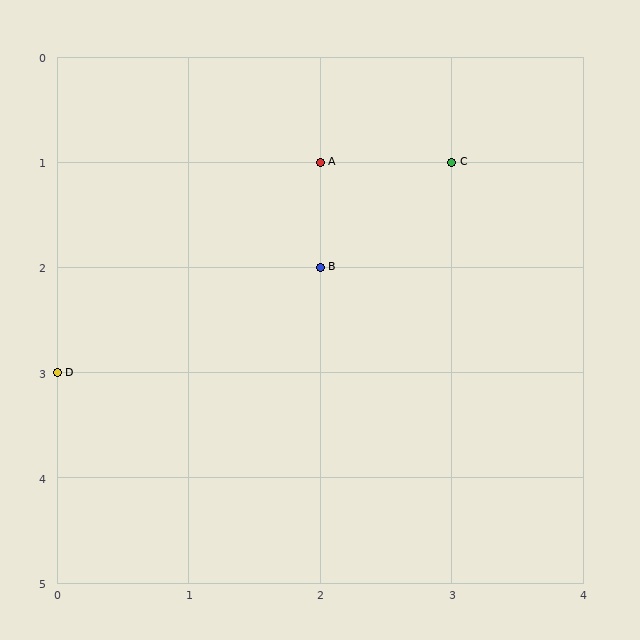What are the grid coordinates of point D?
Point D is at grid coordinates (0, 3).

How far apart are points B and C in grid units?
Points B and C are 1 column and 1 row apart (about 1.4 grid units diagonally).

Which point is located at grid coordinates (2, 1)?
Point A is at (2, 1).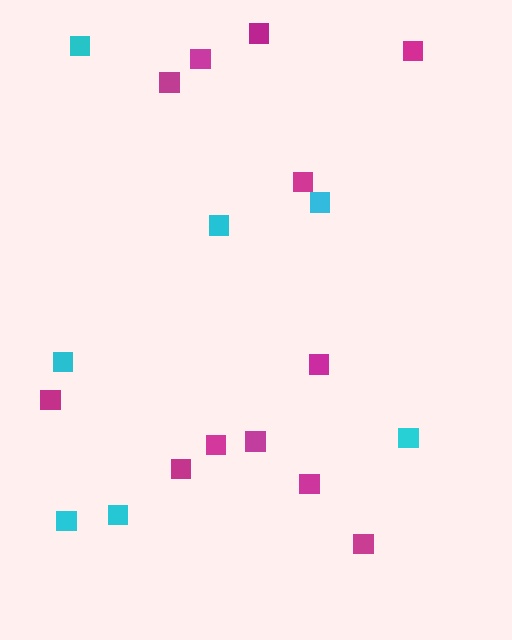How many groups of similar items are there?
There are 2 groups: one group of magenta squares (12) and one group of cyan squares (7).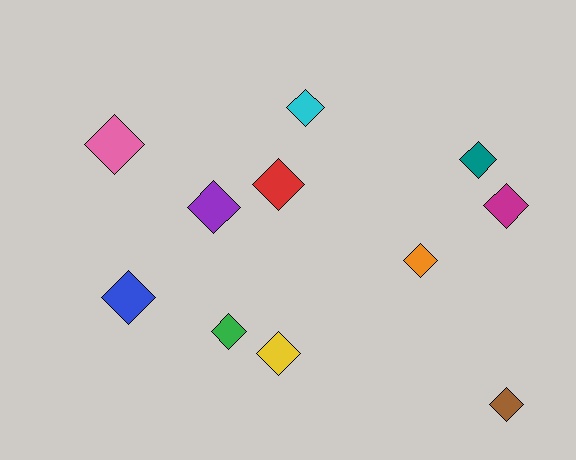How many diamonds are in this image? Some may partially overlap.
There are 11 diamonds.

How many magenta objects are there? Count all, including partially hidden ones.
There is 1 magenta object.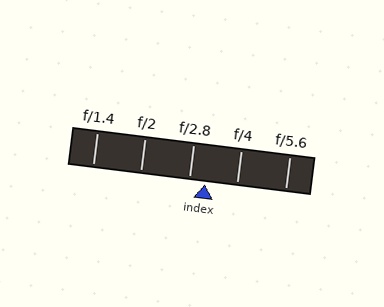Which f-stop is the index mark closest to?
The index mark is closest to f/2.8.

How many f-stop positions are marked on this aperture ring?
There are 5 f-stop positions marked.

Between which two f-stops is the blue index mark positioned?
The index mark is between f/2.8 and f/4.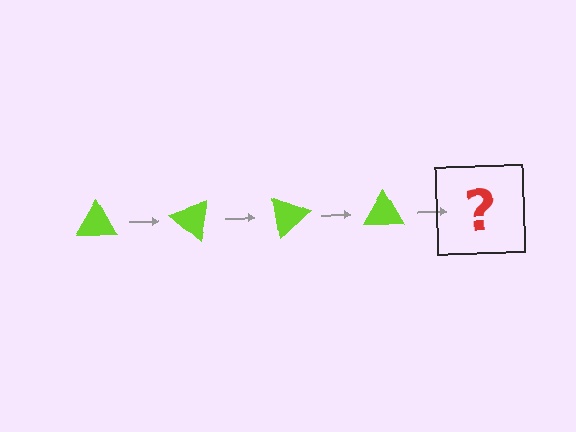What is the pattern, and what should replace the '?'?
The pattern is that the triangle rotates 40 degrees each step. The '?' should be a lime triangle rotated 160 degrees.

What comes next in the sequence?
The next element should be a lime triangle rotated 160 degrees.